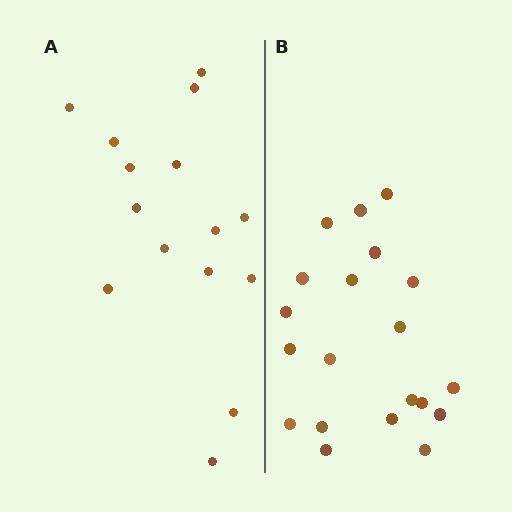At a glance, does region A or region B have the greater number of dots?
Region B (the right region) has more dots.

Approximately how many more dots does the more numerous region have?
Region B has about 5 more dots than region A.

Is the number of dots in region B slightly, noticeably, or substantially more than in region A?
Region B has noticeably more, but not dramatically so. The ratio is roughly 1.3 to 1.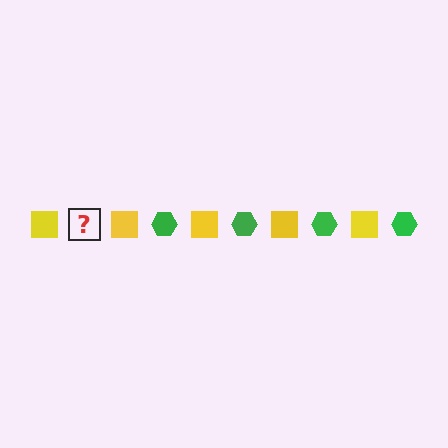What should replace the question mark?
The question mark should be replaced with a green hexagon.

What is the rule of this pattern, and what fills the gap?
The rule is that the pattern alternates between yellow square and green hexagon. The gap should be filled with a green hexagon.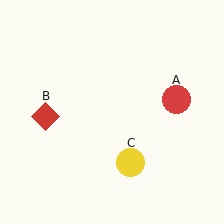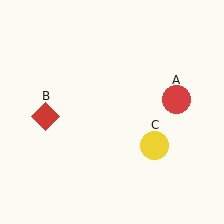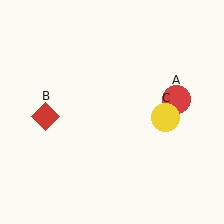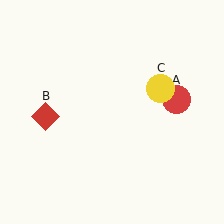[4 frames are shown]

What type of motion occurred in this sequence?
The yellow circle (object C) rotated counterclockwise around the center of the scene.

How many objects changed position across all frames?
1 object changed position: yellow circle (object C).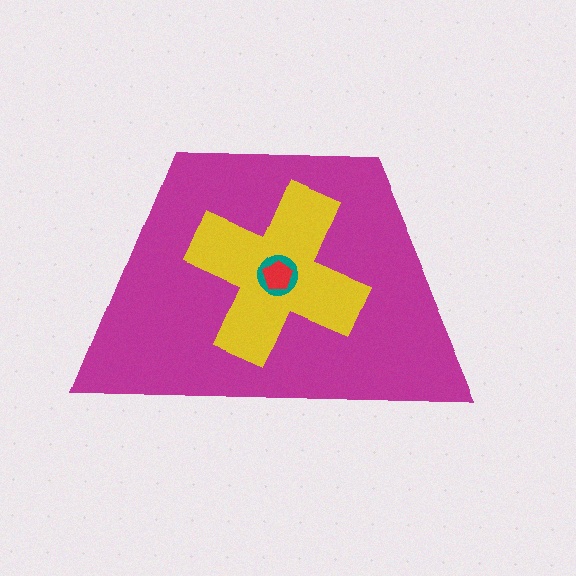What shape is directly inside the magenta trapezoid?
The yellow cross.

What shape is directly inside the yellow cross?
The teal circle.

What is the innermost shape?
The red pentagon.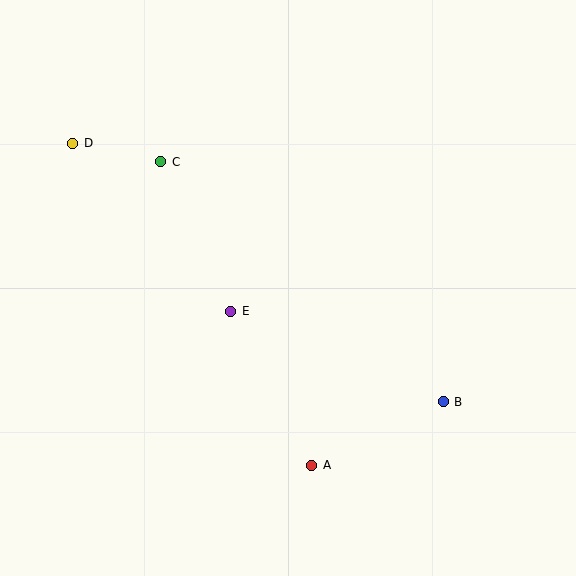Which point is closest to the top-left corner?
Point D is closest to the top-left corner.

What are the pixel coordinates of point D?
Point D is at (73, 143).